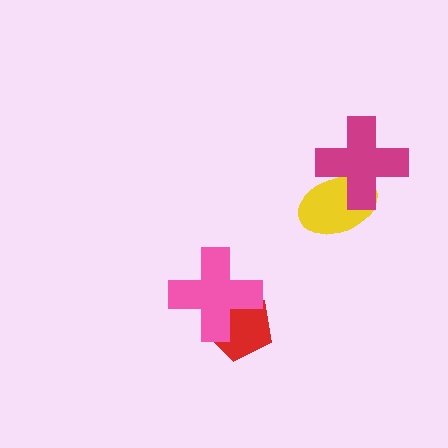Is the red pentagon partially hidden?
Yes, it is partially covered by another shape.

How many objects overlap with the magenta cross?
1 object overlaps with the magenta cross.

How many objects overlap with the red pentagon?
1 object overlaps with the red pentagon.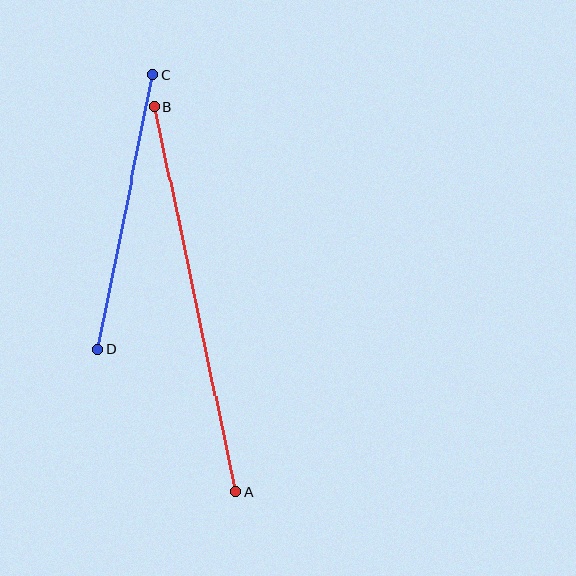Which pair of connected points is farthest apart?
Points A and B are farthest apart.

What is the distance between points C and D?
The distance is approximately 280 pixels.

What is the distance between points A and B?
The distance is approximately 394 pixels.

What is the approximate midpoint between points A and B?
The midpoint is at approximately (195, 299) pixels.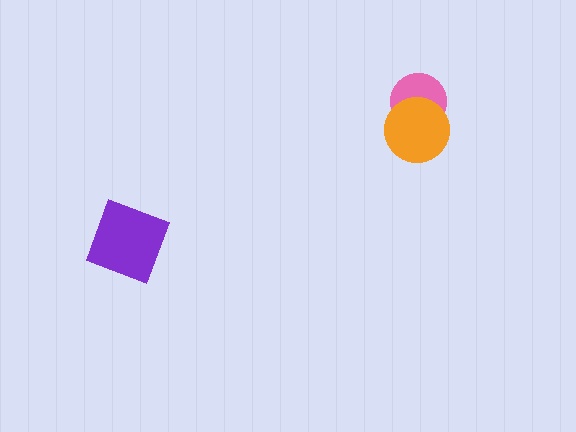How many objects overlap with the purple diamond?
0 objects overlap with the purple diamond.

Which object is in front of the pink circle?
The orange circle is in front of the pink circle.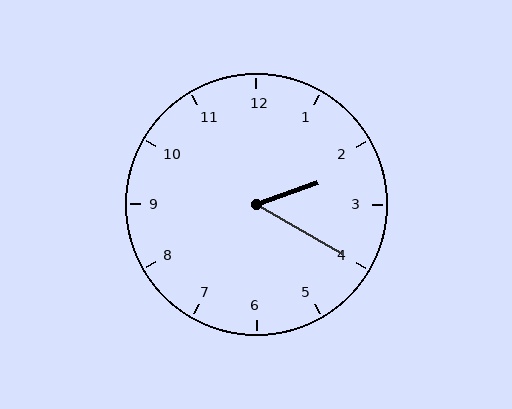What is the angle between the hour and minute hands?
Approximately 50 degrees.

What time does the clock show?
2:20.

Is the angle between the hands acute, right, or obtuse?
It is acute.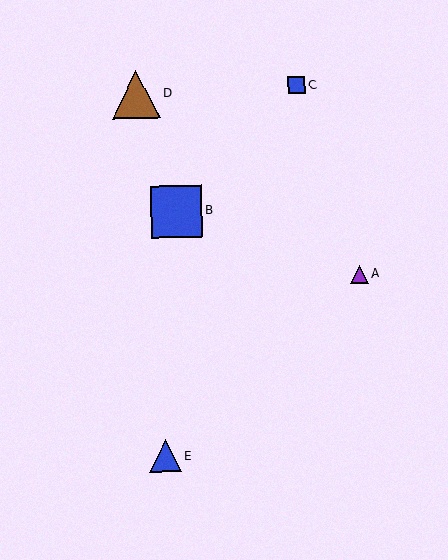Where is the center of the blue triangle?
The center of the blue triangle is at (166, 456).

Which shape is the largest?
The blue square (labeled B) is the largest.